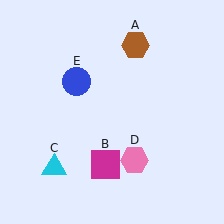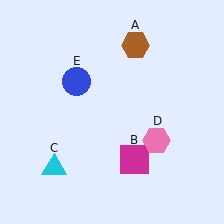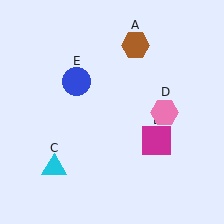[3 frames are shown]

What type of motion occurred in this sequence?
The magenta square (object B), pink hexagon (object D) rotated counterclockwise around the center of the scene.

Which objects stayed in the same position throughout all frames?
Brown hexagon (object A) and cyan triangle (object C) and blue circle (object E) remained stationary.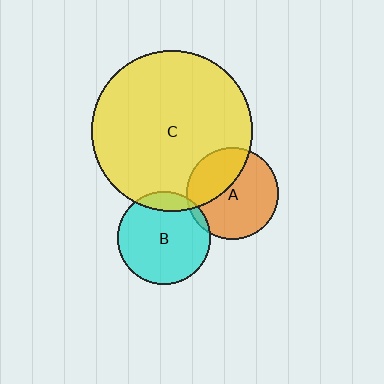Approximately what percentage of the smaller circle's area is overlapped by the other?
Approximately 15%.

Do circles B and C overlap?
Yes.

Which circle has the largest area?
Circle C (yellow).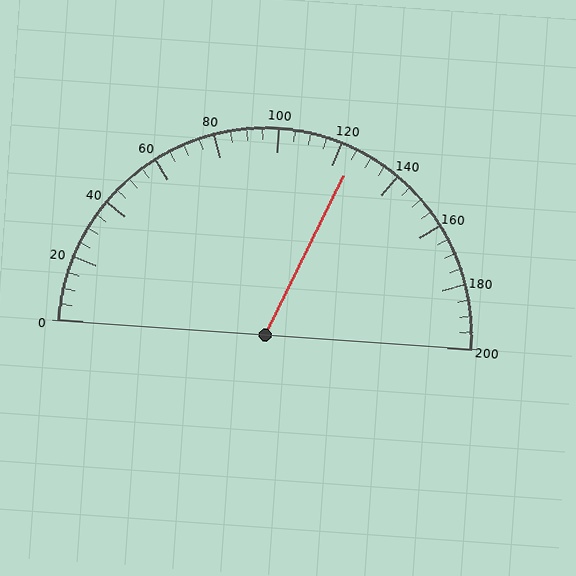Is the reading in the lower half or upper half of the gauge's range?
The reading is in the upper half of the range (0 to 200).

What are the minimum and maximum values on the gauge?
The gauge ranges from 0 to 200.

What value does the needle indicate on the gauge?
The needle indicates approximately 125.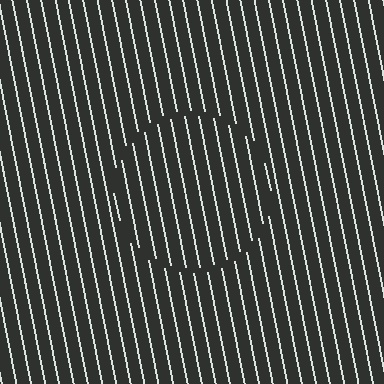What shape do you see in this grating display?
An illusory circle. The interior of the shape contains the same grating, shifted by half a period — the contour is defined by the phase discontinuity where line-ends from the inner and outer gratings abut.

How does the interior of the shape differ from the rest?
The interior of the shape contains the same grating, shifted by half a period — the contour is defined by the phase discontinuity where line-ends from the inner and outer gratings abut.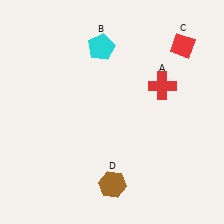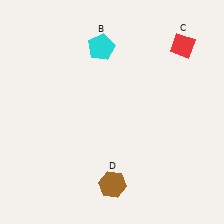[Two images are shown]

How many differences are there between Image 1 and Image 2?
There is 1 difference between the two images.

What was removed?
The red cross (A) was removed in Image 2.